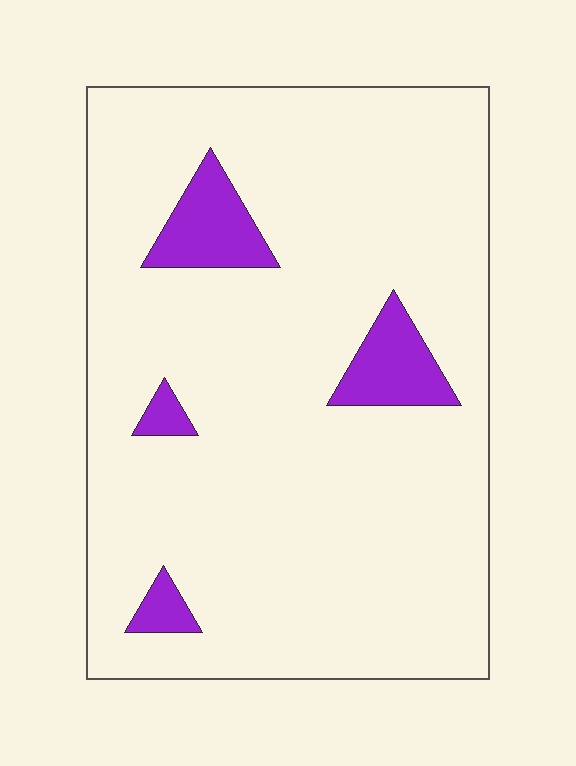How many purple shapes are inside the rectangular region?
4.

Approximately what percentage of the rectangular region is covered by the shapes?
Approximately 10%.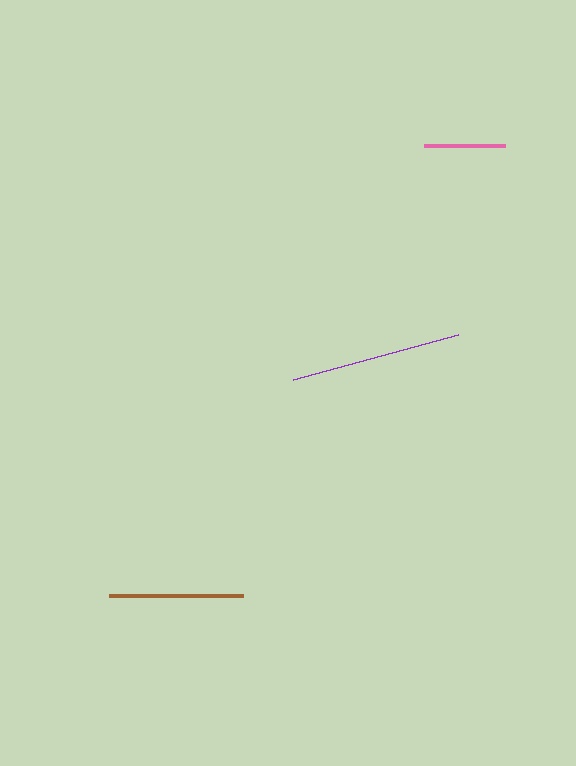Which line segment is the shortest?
The pink line is the shortest at approximately 81 pixels.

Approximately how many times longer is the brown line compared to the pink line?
The brown line is approximately 1.7 times the length of the pink line.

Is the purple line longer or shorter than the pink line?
The purple line is longer than the pink line.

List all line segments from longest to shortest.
From longest to shortest: purple, brown, pink.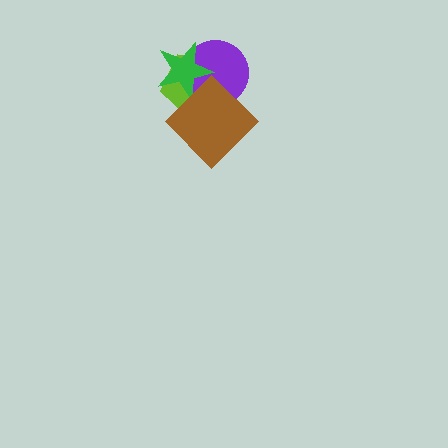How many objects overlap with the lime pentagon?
3 objects overlap with the lime pentagon.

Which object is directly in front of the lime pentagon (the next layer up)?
The purple circle is directly in front of the lime pentagon.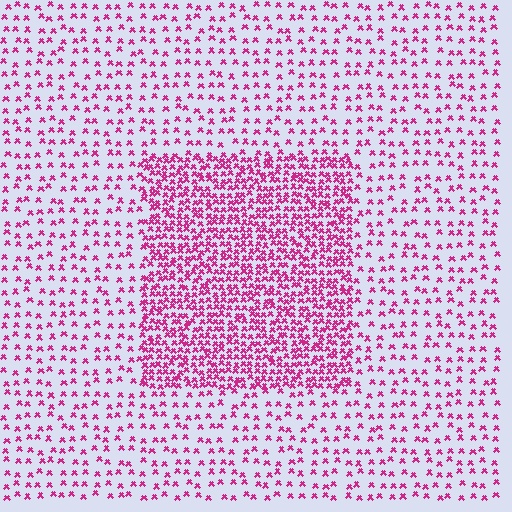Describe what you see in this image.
The image contains small magenta elements arranged at two different densities. A rectangle-shaped region is visible where the elements are more densely packed than the surrounding area.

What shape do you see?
I see a rectangle.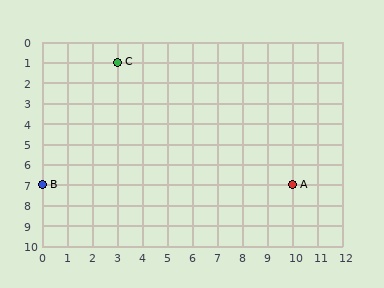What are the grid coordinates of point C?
Point C is at grid coordinates (3, 1).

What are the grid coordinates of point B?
Point B is at grid coordinates (0, 7).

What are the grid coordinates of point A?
Point A is at grid coordinates (10, 7).